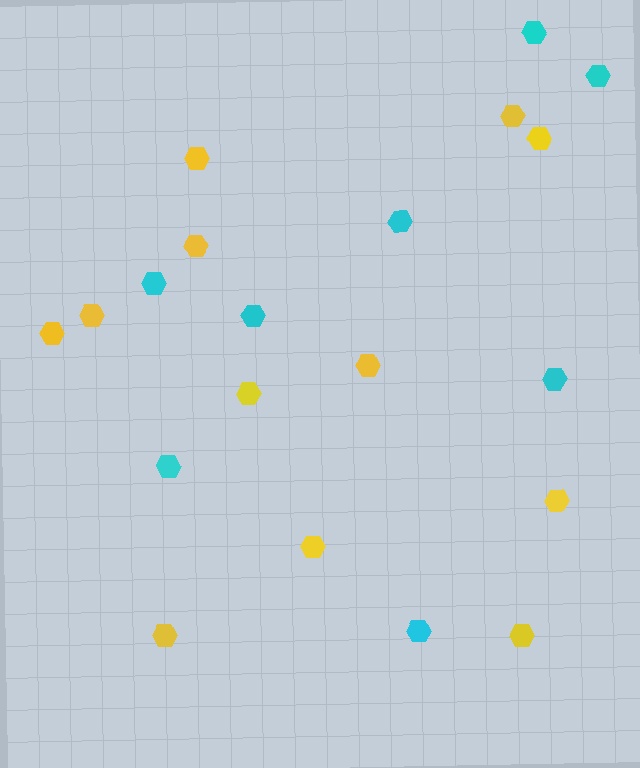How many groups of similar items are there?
There are 2 groups: one group of yellow hexagons (12) and one group of cyan hexagons (8).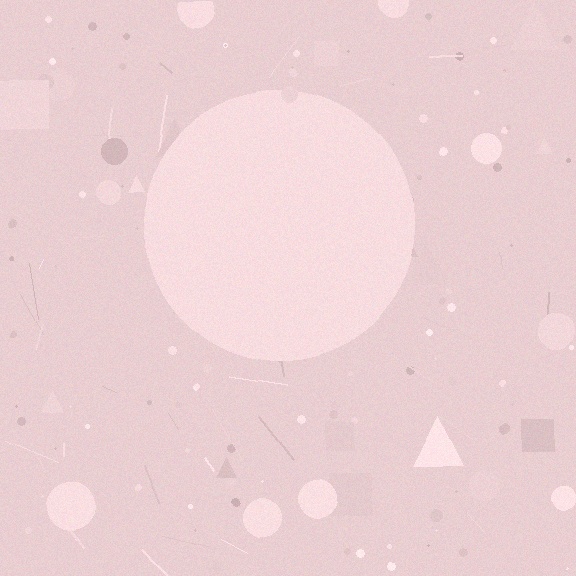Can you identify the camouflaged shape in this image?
The camouflaged shape is a circle.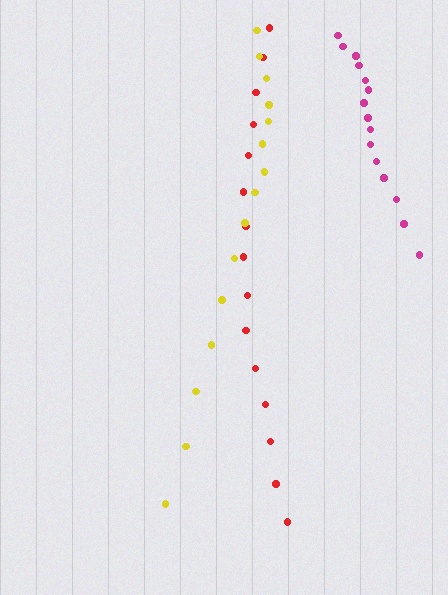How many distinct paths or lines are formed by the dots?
There are 3 distinct paths.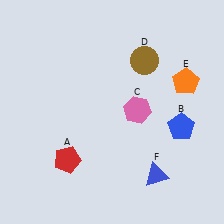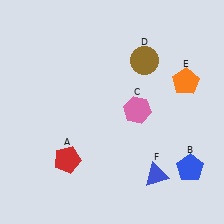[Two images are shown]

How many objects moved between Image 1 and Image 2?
1 object moved between the two images.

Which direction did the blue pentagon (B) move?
The blue pentagon (B) moved down.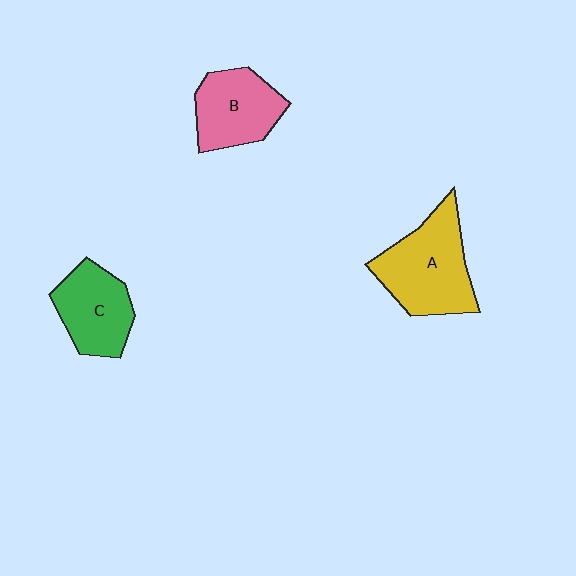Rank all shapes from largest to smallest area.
From largest to smallest: A (yellow), B (pink), C (green).